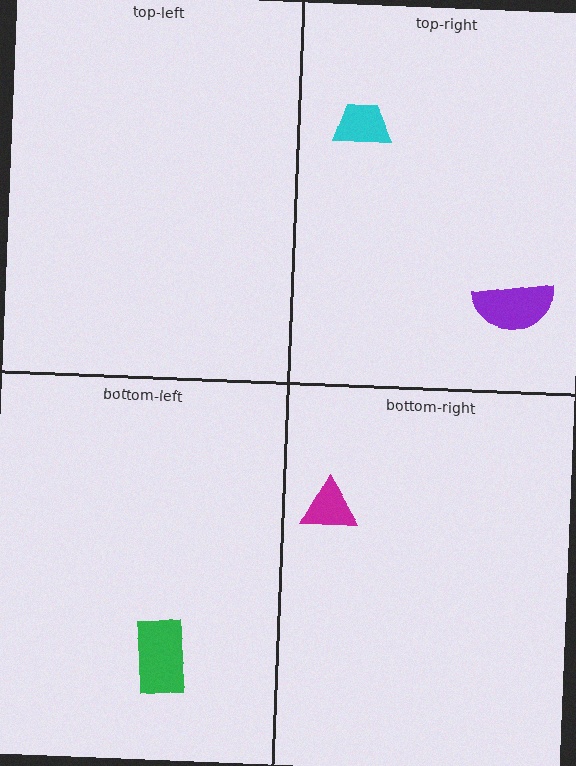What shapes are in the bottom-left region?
The green rectangle.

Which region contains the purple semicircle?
The top-right region.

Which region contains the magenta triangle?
The bottom-right region.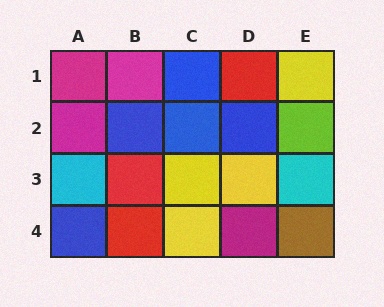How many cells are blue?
5 cells are blue.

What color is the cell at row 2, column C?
Blue.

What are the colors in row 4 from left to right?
Blue, red, yellow, magenta, brown.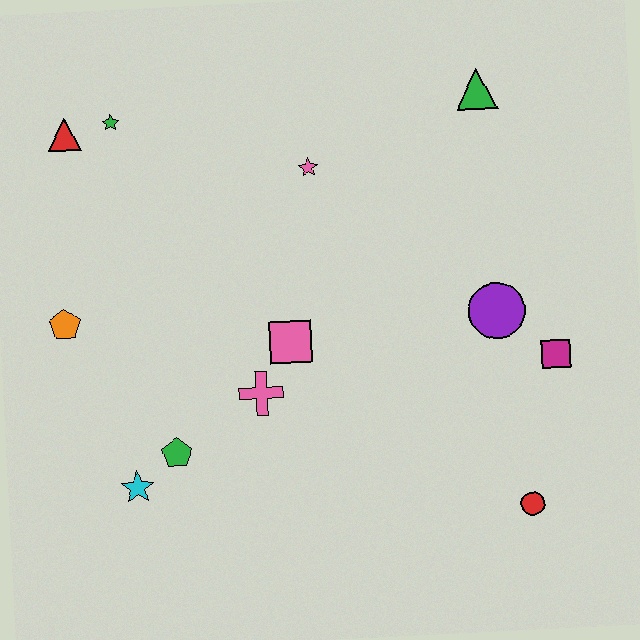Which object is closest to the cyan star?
The green pentagon is closest to the cyan star.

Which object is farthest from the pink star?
The red circle is farthest from the pink star.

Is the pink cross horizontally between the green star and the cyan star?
No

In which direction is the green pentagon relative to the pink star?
The green pentagon is below the pink star.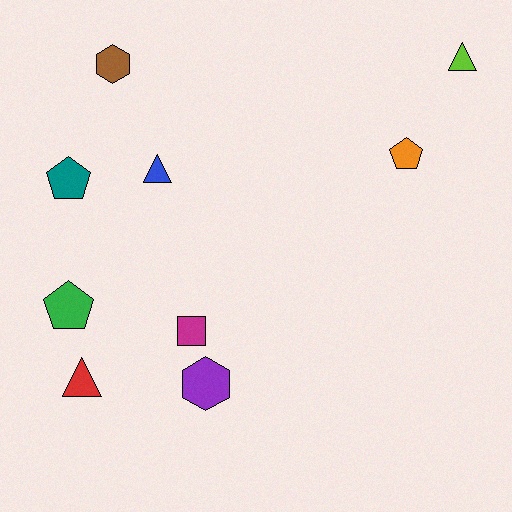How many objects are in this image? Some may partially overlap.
There are 9 objects.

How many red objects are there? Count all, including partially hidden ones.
There is 1 red object.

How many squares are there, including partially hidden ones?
There is 1 square.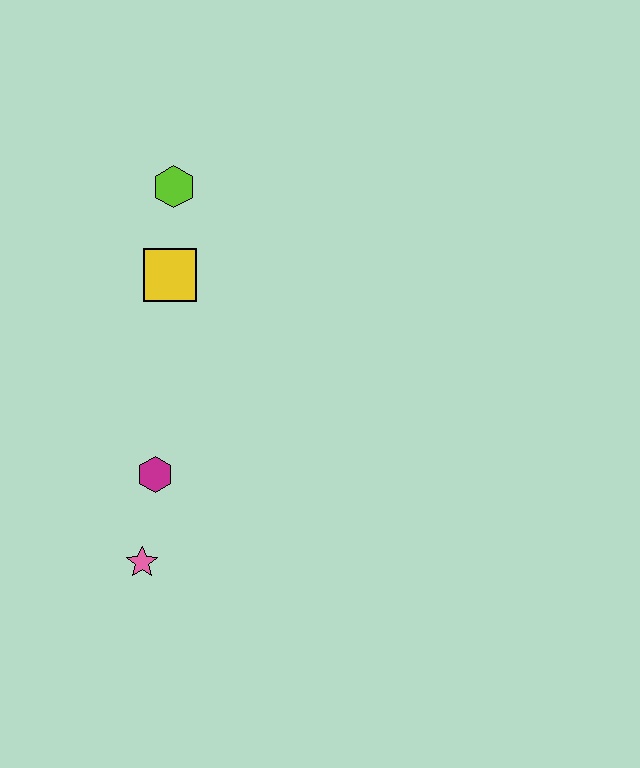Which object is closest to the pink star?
The magenta hexagon is closest to the pink star.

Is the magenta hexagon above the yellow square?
No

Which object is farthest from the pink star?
The lime hexagon is farthest from the pink star.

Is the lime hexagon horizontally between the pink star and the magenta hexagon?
No